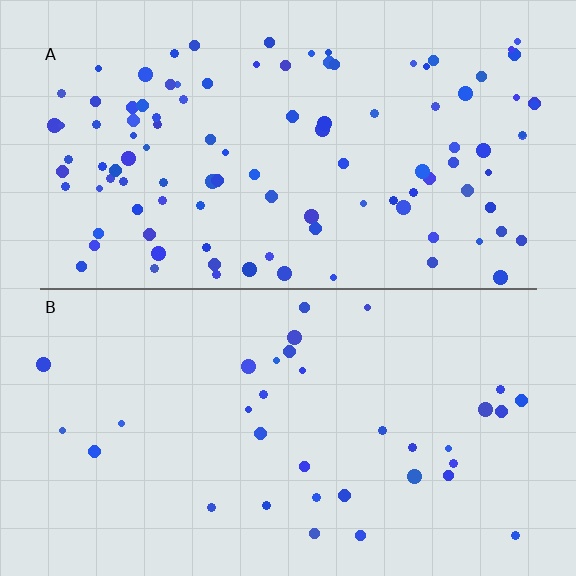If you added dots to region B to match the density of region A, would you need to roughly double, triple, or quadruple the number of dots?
Approximately triple.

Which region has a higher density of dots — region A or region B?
A (the top).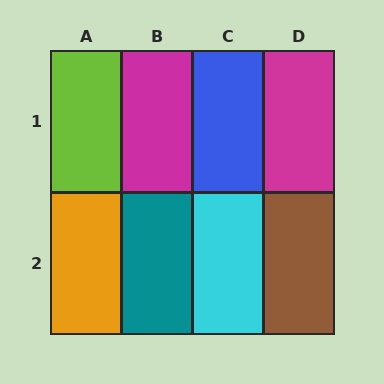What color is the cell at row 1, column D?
Magenta.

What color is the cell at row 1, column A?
Lime.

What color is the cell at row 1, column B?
Magenta.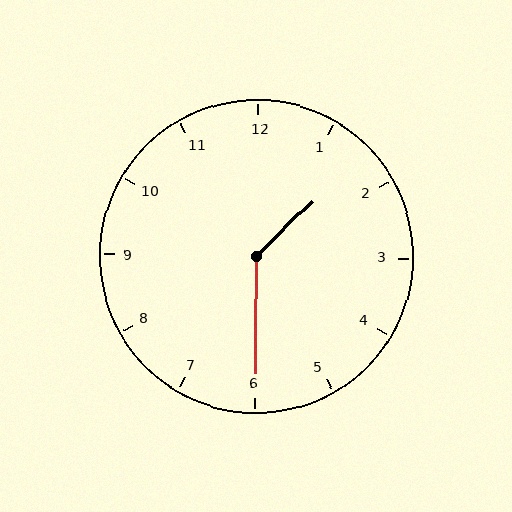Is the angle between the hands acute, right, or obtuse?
It is obtuse.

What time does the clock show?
1:30.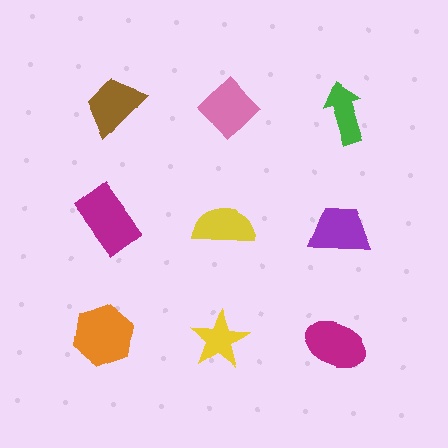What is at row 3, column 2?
A yellow star.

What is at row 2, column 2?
A yellow semicircle.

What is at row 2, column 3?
A purple trapezoid.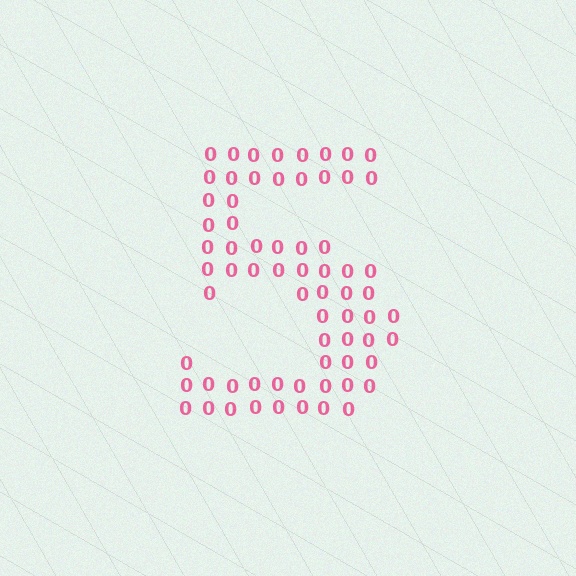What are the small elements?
The small elements are digit 0's.